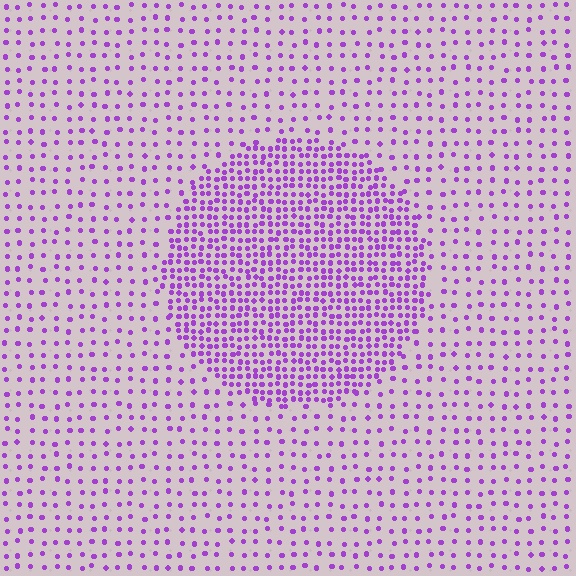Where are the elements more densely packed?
The elements are more densely packed inside the circle boundary.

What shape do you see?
I see a circle.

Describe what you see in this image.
The image contains small purple elements arranged at two different densities. A circle-shaped region is visible where the elements are more densely packed than the surrounding area.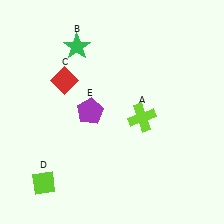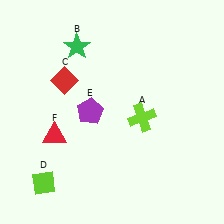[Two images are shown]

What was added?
A red triangle (F) was added in Image 2.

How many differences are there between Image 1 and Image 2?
There is 1 difference between the two images.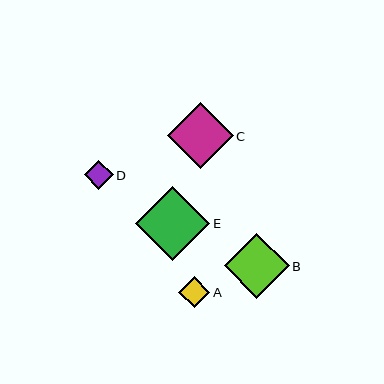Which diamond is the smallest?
Diamond D is the smallest with a size of approximately 29 pixels.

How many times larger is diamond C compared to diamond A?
Diamond C is approximately 2.1 times the size of diamond A.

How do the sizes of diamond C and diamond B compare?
Diamond C and diamond B are approximately the same size.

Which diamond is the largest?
Diamond E is the largest with a size of approximately 74 pixels.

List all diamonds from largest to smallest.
From largest to smallest: E, C, B, A, D.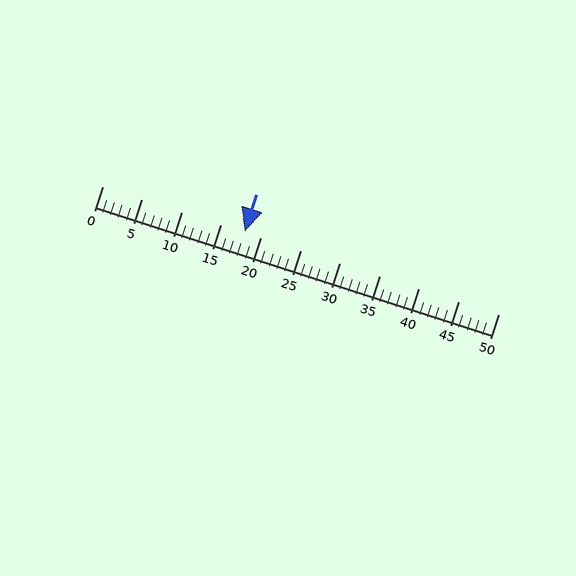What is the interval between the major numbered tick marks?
The major tick marks are spaced 5 units apart.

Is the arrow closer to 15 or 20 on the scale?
The arrow is closer to 20.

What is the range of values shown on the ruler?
The ruler shows values from 0 to 50.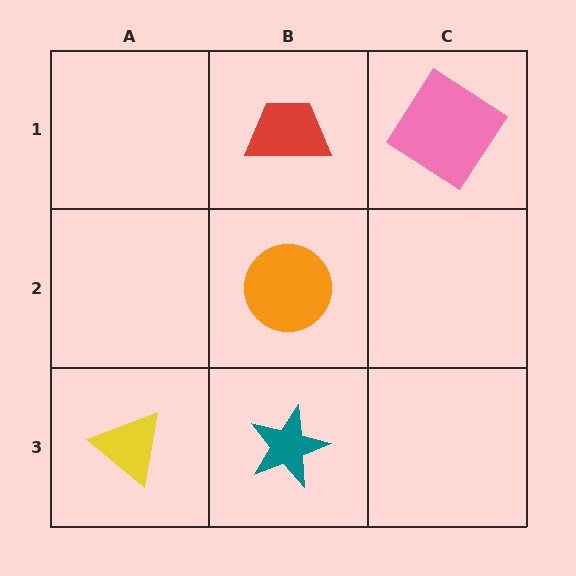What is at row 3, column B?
A teal star.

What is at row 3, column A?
A yellow triangle.